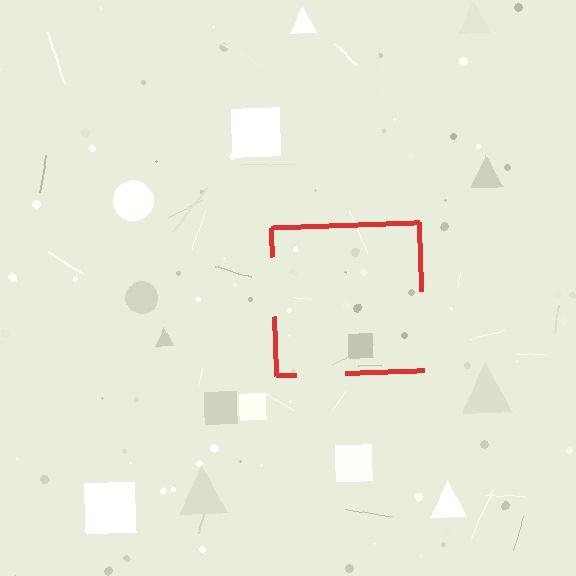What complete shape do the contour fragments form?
The contour fragments form a square.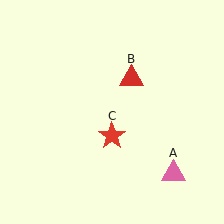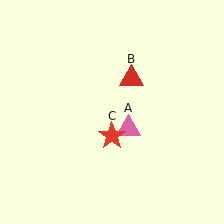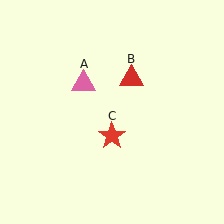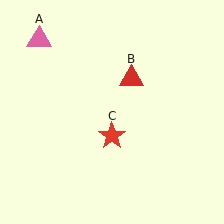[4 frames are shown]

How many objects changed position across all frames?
1 object changed position: pink triangle (object A).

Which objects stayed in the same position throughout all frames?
Red triangle (object B) and red star (object C) remained stationary.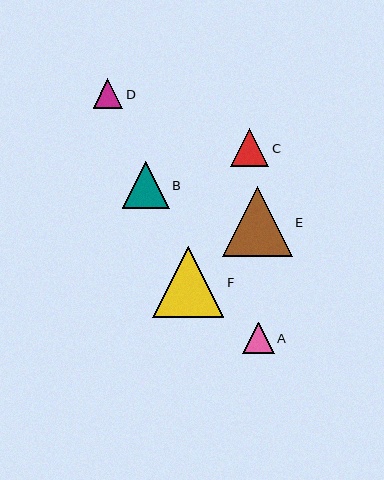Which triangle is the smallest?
Triangle D is the smallest with a size of approximately 30 pixels.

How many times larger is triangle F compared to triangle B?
Triangle F is approximately 1.5 times the size of triangle B.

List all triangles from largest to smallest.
From largest to smallest: F, E, B, C, A, D.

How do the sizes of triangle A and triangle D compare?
Triangle A and triangle D are approximately the same size.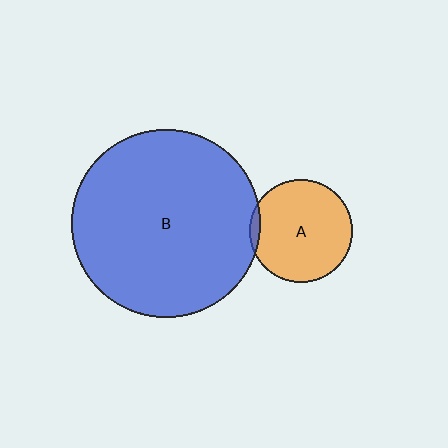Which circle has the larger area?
Circle B (blue).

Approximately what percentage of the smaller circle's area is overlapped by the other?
Approximately 5%.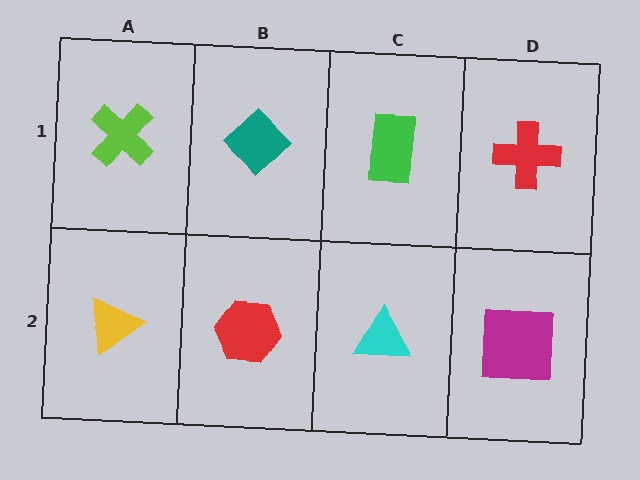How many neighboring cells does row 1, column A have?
2.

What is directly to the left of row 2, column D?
A cyan triangle.